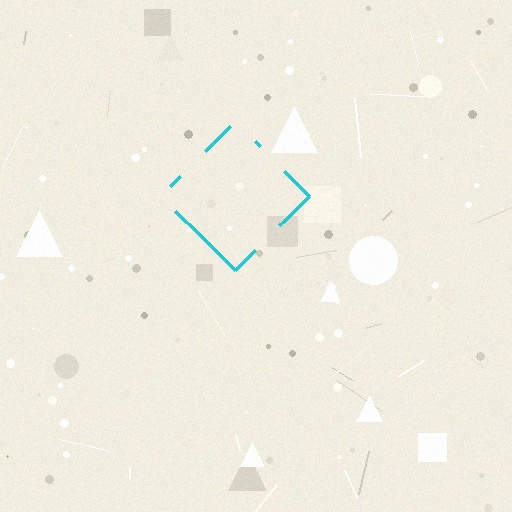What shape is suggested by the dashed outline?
The dashed outline suggests a diamond.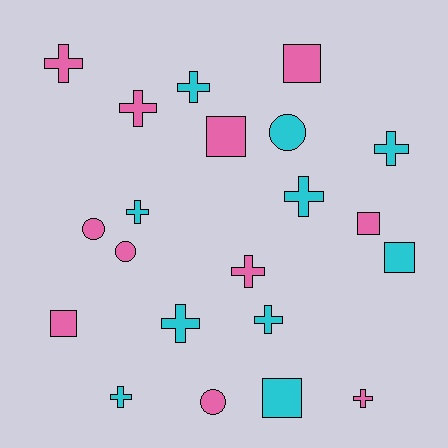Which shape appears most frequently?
Cross, with 11 objects.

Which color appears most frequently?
Pink, with 11 objects.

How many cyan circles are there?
There is 1 cyan circle.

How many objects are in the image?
There are 21 objects.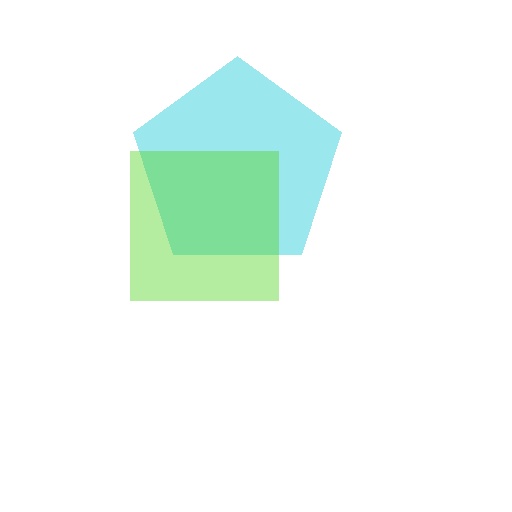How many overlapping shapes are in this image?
There are 2 overlapping shapes in the image.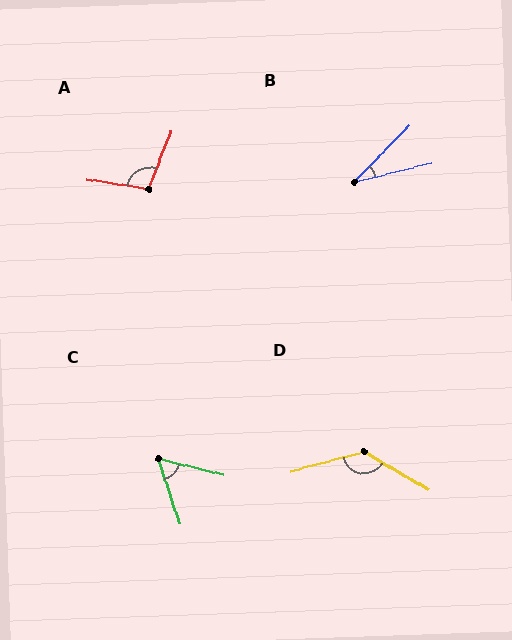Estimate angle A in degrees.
Approximately 102 degrees.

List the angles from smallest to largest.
B (32°), C (57°), A (102°), D (134°).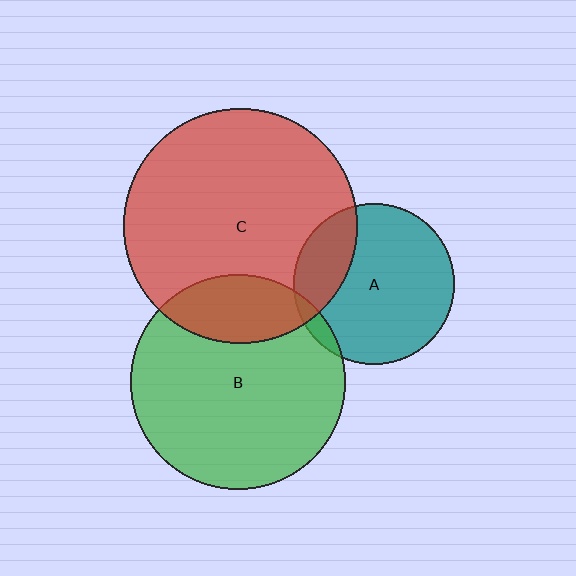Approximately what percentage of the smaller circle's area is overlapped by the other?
Approximately 25%.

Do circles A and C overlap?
Yes.